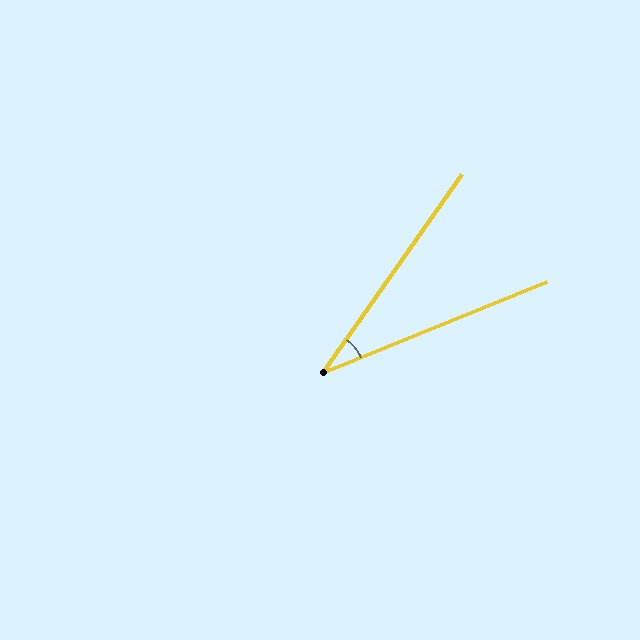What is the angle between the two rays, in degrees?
Approximately 33 degrees.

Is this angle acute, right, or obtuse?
It is acute.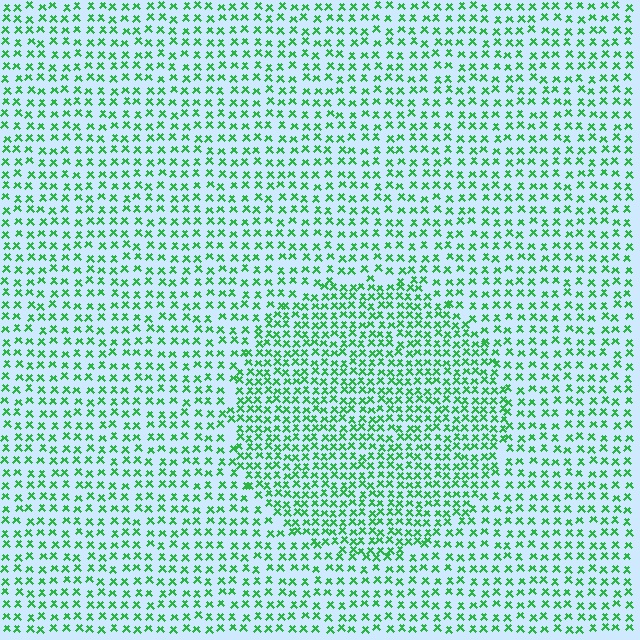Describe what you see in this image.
The image contains small green elements arranged at two different densities. A circle-shaped region is visible where the elements are more densely packed than the surrounding area.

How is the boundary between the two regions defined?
The boundary is defined by a change in element density (approximately 1.6x ratio). All elements are the same color, size, and shape.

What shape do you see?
I see a circle.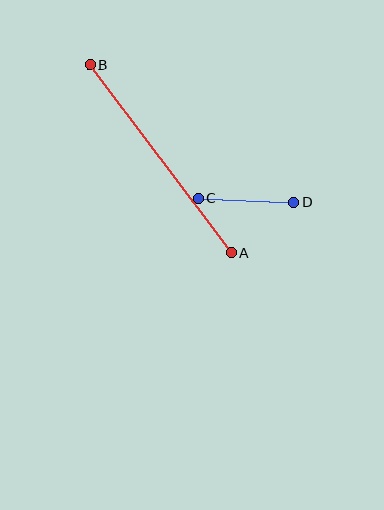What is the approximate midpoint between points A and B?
The midpoint is at approximately (160, 159) pixels.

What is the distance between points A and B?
The distance is approximately 236 pixels.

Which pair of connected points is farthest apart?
Points A and B are farthest apart.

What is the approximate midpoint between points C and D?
The midpoint is at approximately (246, 200) pixels.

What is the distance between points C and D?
The distance is approximately 96 pixels.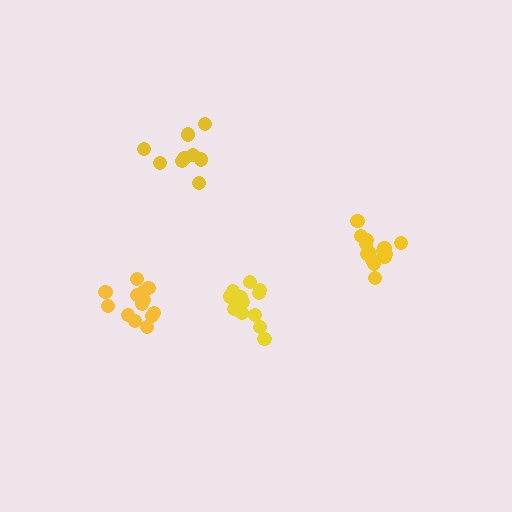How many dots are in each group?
Group 1: 13 dots, Group 2: 14 dots, Group 3: 9 dots, Group 4: 15 dots (51 total).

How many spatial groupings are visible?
There are 4 spatial groupings.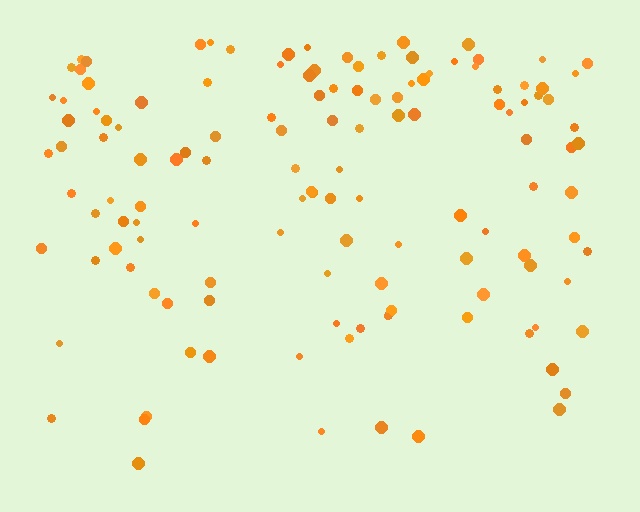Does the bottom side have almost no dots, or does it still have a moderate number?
Still a moderate number, just noticeably fewer than the top.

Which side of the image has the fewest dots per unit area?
The bottom.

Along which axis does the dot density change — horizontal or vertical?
Vertical.